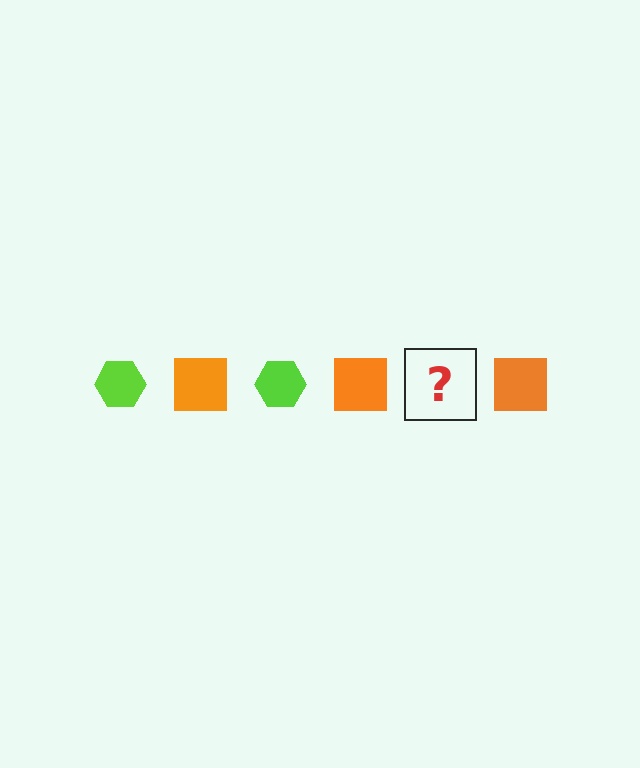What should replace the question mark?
The question mark should be replaced with a lime hexagon.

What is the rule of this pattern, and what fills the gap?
The rule is that the pattern alternates between lime hexagon and orange square. The gap should be filled with a lime hexagon.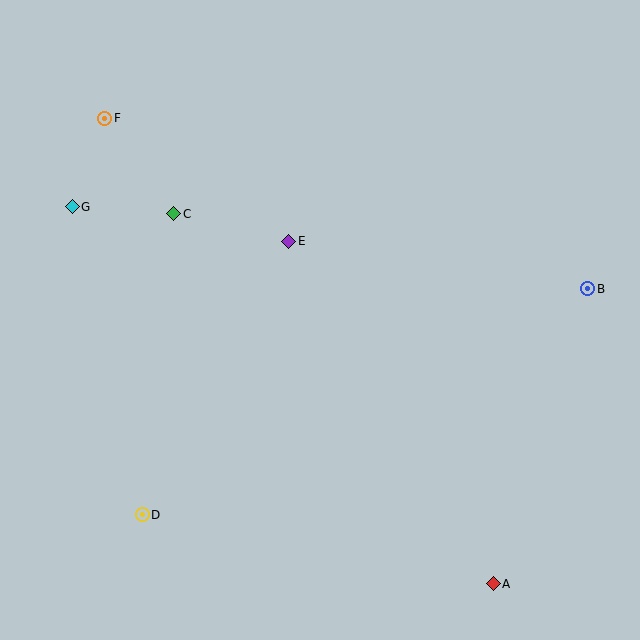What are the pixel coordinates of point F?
Point F is at (105, 118).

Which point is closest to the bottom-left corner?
Point D is closest to the bottom-left corner.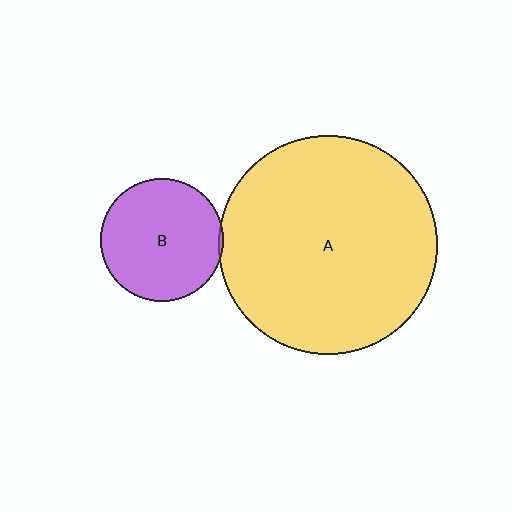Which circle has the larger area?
Circle A (yellow).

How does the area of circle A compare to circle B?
Approximately 3.2 times.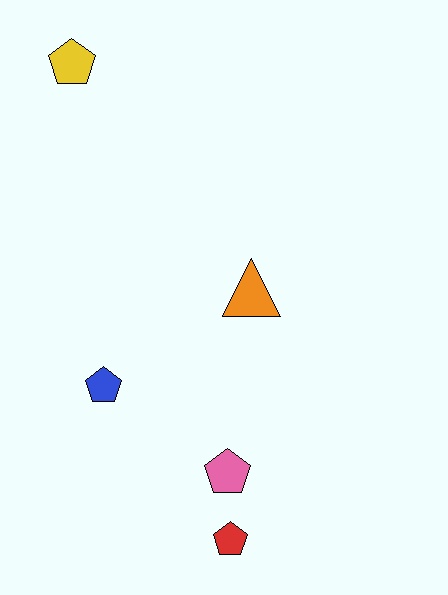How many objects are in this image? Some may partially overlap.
There are 5 objects.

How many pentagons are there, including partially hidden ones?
There are 4 pentagons.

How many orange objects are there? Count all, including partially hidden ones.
There is 1 orange object.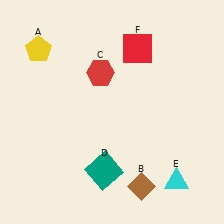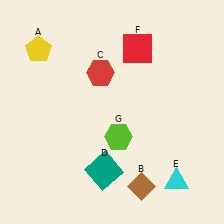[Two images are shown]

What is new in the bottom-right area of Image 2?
A lime hexagon (G) was added in the bottom-right area of Image 2.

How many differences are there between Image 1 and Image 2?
There is 1 difference between the two images.